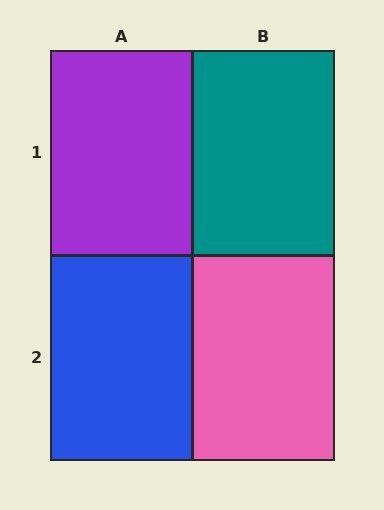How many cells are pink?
1 cell is pink.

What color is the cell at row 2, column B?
Pink.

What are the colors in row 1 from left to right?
Purple, teal.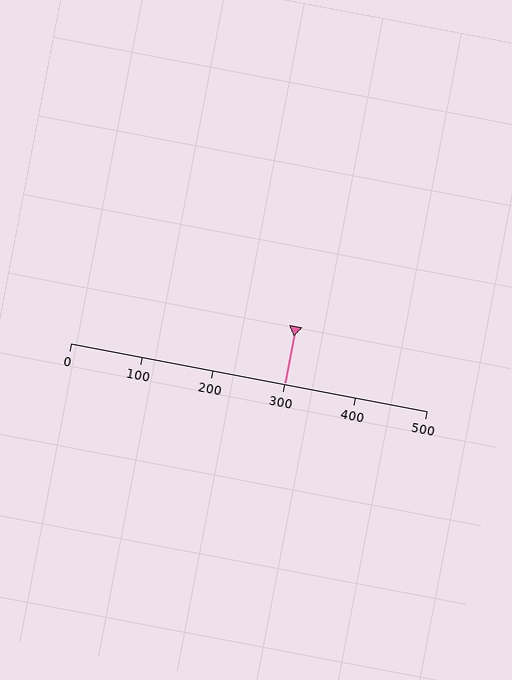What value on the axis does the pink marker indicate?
The marker indicates approximately 300.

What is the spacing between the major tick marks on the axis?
The major ticks are spaced 100 apart.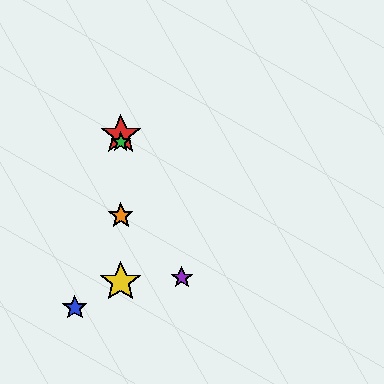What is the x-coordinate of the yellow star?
The yellow star is at x≈121.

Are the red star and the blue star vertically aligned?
No, the red star is at x≈121 and the blue star is at x≈75.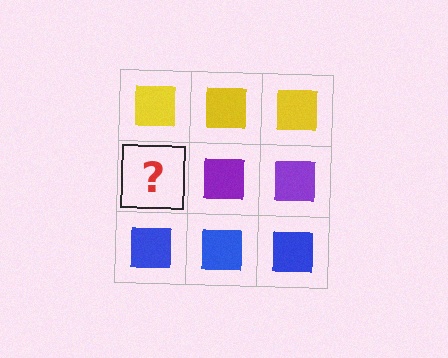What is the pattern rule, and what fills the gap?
The rule is that each row has a consistent color. The gap should be filled with a purple square.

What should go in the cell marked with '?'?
The missing cell should contain a purple square.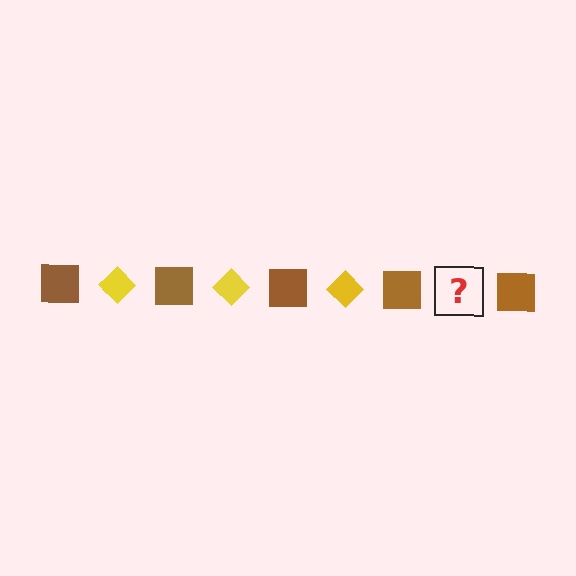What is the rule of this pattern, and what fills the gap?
The rule is that the pattern alternates between brown square and yellow diamond. The gap should be filled with a yellow diamond.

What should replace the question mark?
The question mark should be replaced with a yellow diamond.